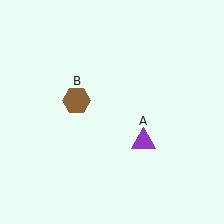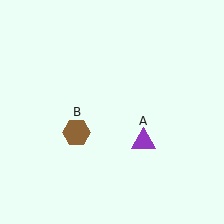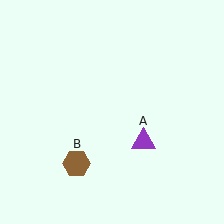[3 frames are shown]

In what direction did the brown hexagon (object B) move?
The brown hexagon (object B) moved down.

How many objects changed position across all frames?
1 object changed position: brown hexagon (object B).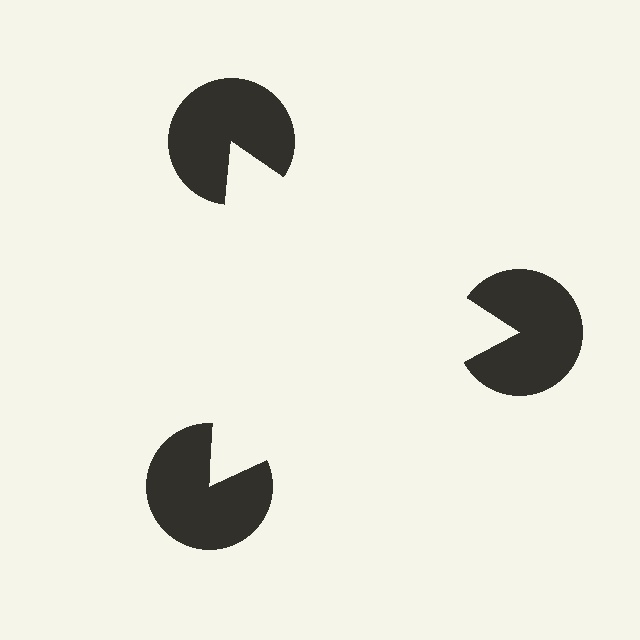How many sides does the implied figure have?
3 sides.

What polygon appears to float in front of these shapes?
An illusory triangle — its edges are inferred from the aligned wedge cuts in the pac-man discs, not physically drawn.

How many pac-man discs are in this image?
There are 3 — one at each vertex of the illusory triangle.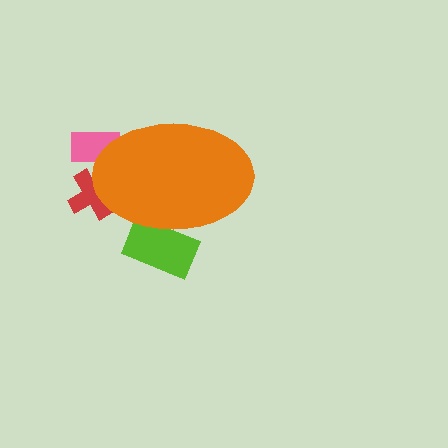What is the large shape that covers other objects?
An orange ellipse.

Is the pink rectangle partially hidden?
Yes, the pink rectangle is partially hidden behind the orange ellipse.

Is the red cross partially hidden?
Yes, the red cross is partially hidden behind the orange ellipse.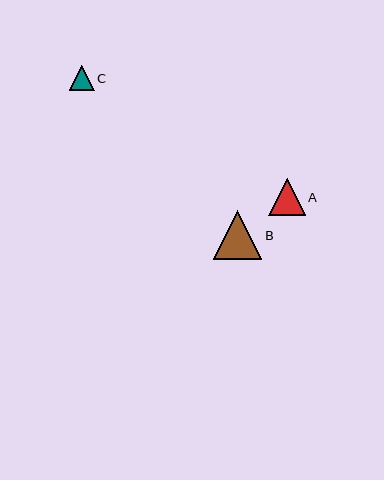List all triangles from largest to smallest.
From largest to smallest: B, A, C.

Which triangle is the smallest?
Triangle C is the smallest with a size of approximately 25 pixels.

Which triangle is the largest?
Triangle B is the largest with a size of approximately 49 pixels.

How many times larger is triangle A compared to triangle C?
Triangle A is approximately 1.5 times the size of triangle C.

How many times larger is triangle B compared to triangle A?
Triangle B is approximately 1.3 times the size of triangle A.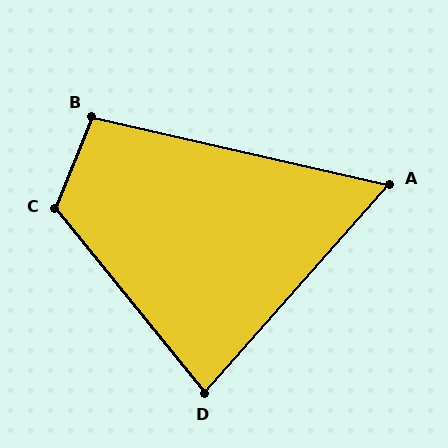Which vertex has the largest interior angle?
C, at approximately 119 degrees.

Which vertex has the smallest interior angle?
A, at approximately 61 degrees.